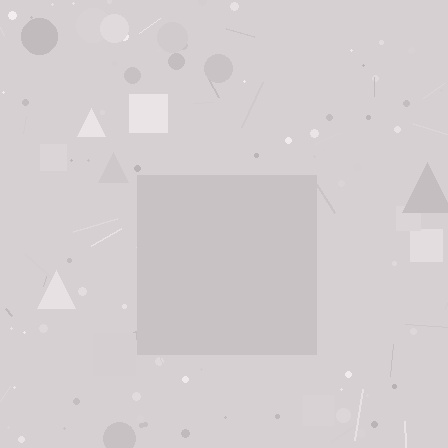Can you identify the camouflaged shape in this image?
The camouflaged shape is a square.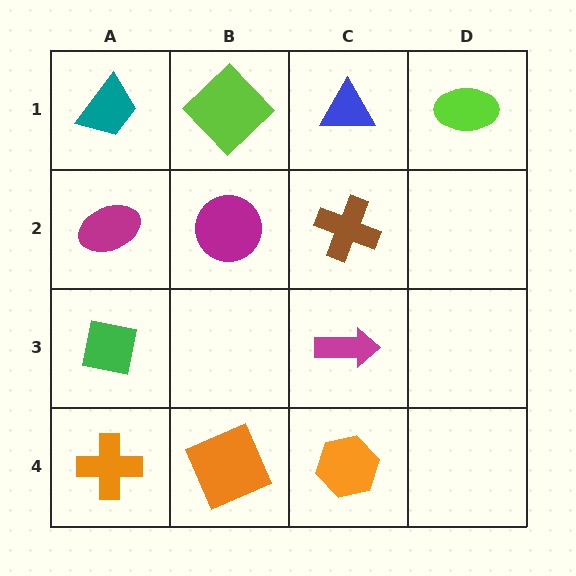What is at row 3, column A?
A green square.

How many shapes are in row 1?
4 shapes.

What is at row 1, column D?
A lime ellipse.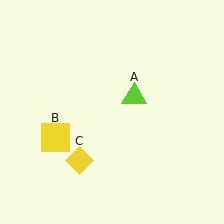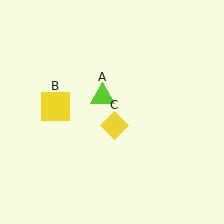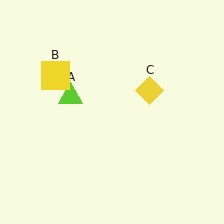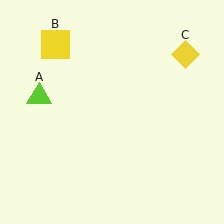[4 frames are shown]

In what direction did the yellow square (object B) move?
The yellow square (object B) moved up.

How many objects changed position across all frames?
3 objects changed position: lime triangle (object A), yellow square (object B), yellow diamond (object C).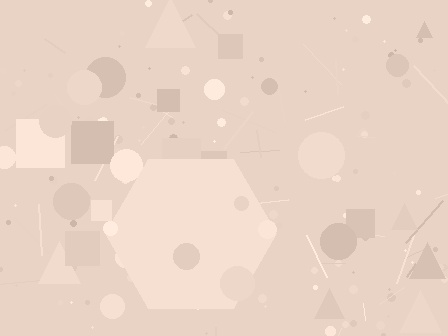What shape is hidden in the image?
A hexagon is hidden in the image.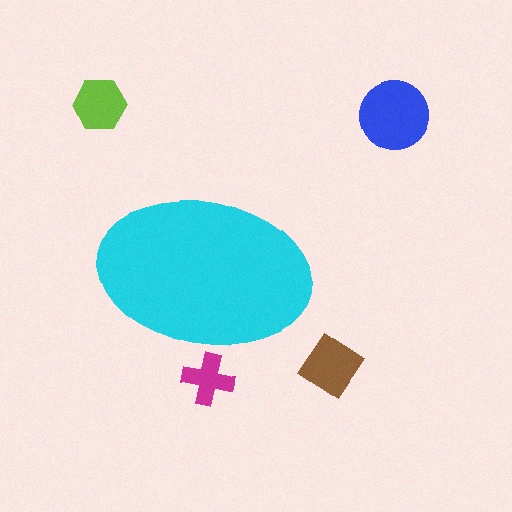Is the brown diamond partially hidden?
No, the brown diamond is fully visible.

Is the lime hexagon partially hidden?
No, the lime hexagon is fully visible.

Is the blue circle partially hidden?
No, the blue circle is fully visible.